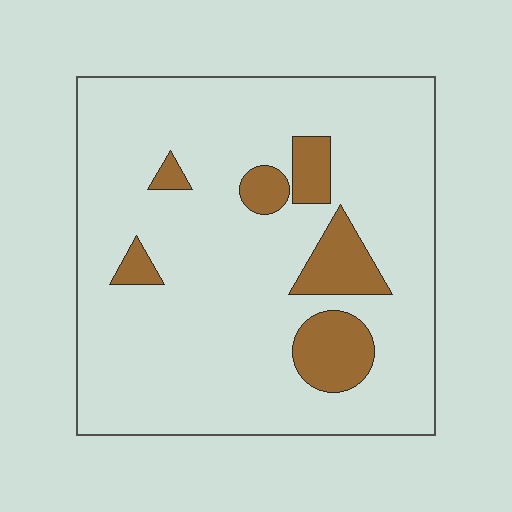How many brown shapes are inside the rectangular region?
6.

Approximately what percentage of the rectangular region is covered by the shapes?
Approximately 15%.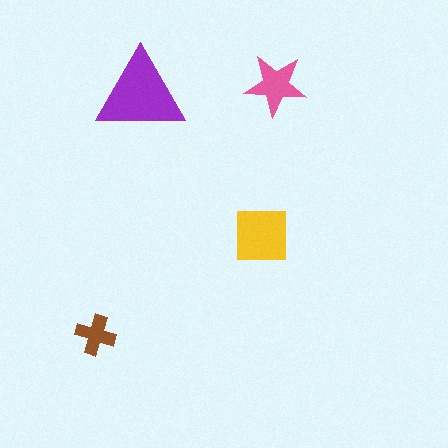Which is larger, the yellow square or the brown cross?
The yellow square.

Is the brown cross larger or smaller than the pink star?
Smaller.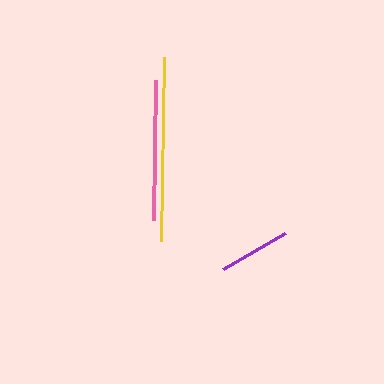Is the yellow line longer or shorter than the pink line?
The yellow line is longer than the pink line.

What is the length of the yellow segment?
The yellow segment is approximately 183 pixels long.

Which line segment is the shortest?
The purple line is the shortest at approximately 71 pixels.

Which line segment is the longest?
The yellow line is the longest at approximately 183 pixels.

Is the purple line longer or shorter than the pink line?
The pink line is longer than the purple line.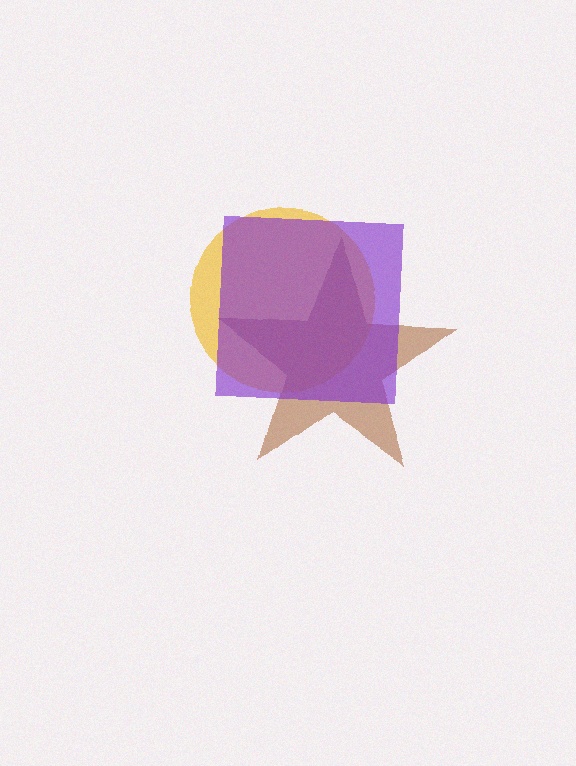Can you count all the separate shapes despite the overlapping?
Yes, there are 3 separate shapes.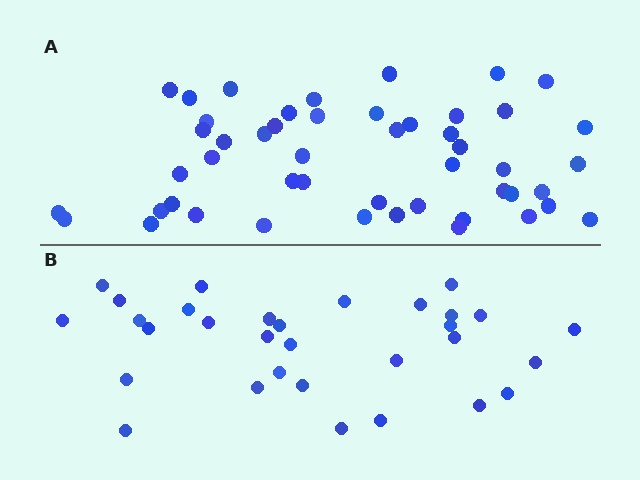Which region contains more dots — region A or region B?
Region A (the top region) has more dots.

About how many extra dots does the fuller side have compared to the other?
Region A has approximately 20 more dots than region B.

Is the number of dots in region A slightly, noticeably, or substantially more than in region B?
Region A has substantially more. The ratio is roughly 1.6 to 1.